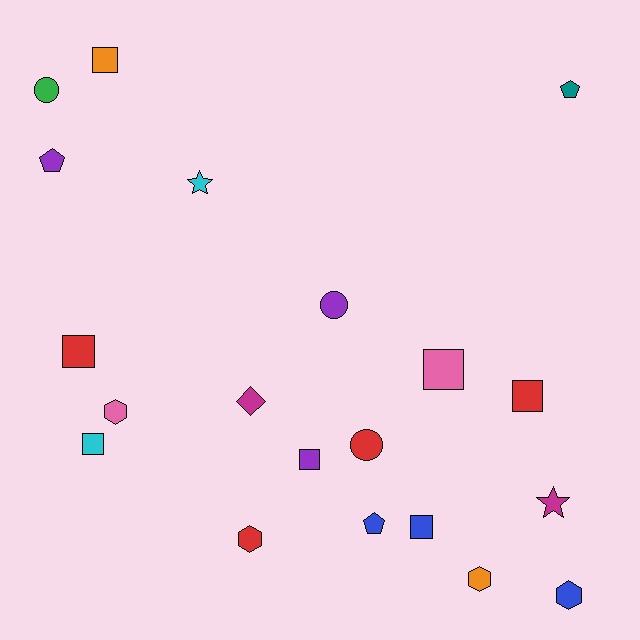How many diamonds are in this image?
There is 1 diamond.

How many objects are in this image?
There are 20 objects.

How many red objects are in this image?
There are 4 red objects.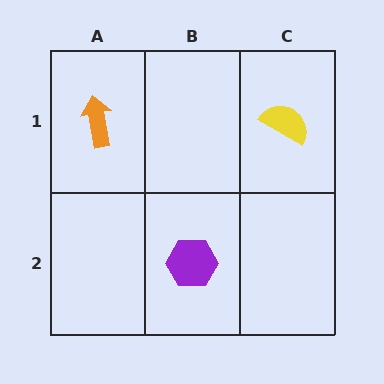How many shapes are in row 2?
1 shape.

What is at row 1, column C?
A yellow semicircle.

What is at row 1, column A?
An orange arrow.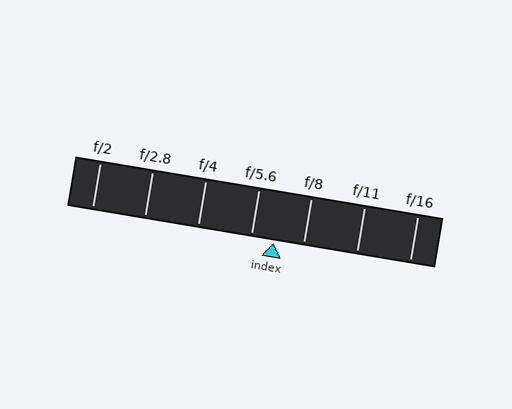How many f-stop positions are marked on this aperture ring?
There are 7 f-stop positions marked.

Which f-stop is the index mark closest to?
The index mark is closest to f/5.6.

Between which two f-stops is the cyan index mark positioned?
The index mark is between f/5.6 and f/8.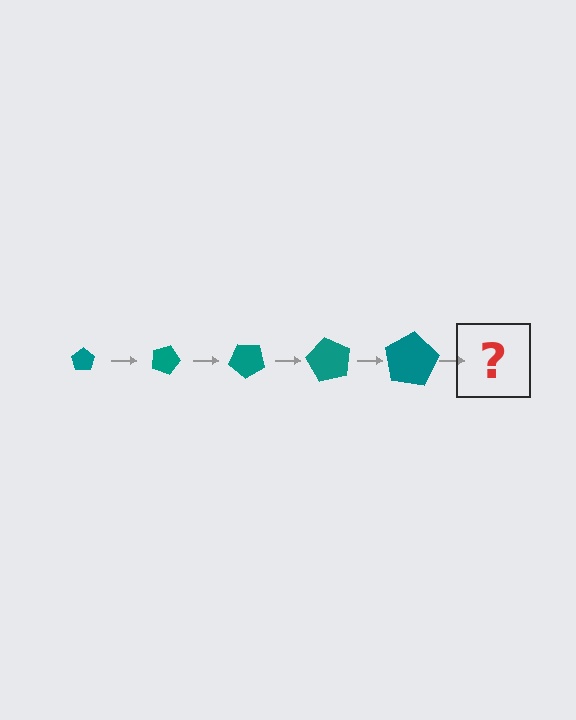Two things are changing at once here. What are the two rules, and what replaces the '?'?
The two rules are that the pentagon grows larger each step and it rotates 20 degrees each step. The '?' should be a pentagon, larger than the previous one and rotated 100 degrees from the start.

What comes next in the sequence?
The next element should be a pentagon, larger than the previous one and rotated 100 degrees from the start.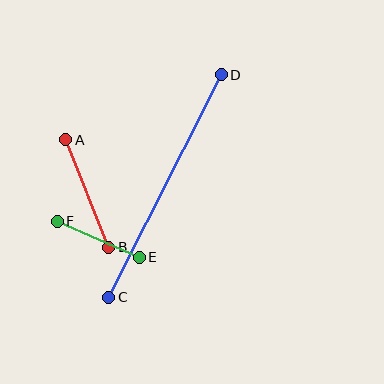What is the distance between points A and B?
The distance is approximately 116 pixels.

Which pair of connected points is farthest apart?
Points C and D are farthest apart.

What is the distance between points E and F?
The distance is approximately 89 pixels.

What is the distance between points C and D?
The distance is approximately 249 pixels.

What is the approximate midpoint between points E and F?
The midpoint is at approximately (98, 239) pixels.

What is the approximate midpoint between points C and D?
The midpoint is at approximately (165, 186) pixels.